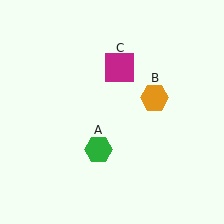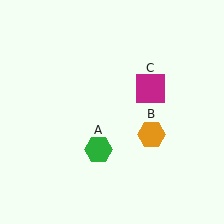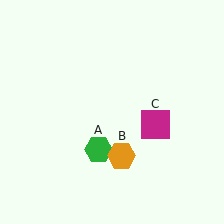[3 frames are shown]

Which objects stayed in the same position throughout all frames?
Green hexagon (object A) remained stationary.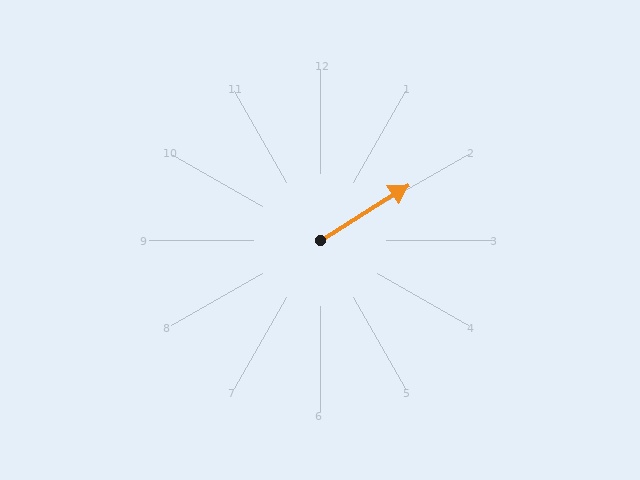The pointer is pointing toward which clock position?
Roughly 2 o'clock.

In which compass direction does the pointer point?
Northeast.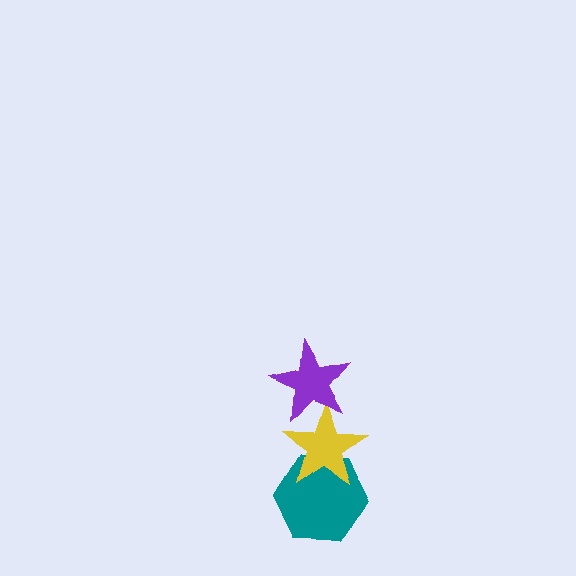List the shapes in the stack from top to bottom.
From top to bottom: the purple star, the yellow star, the teal hexagon.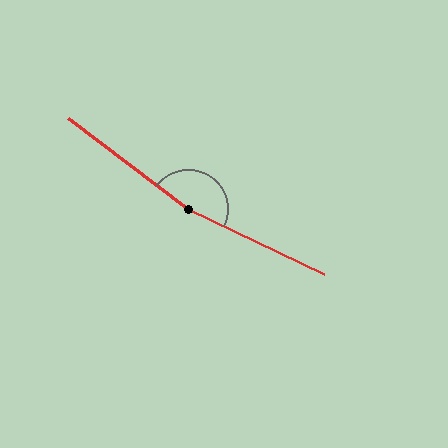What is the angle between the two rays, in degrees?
Approximately 168 degrees.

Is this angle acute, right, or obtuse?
It is obtuse.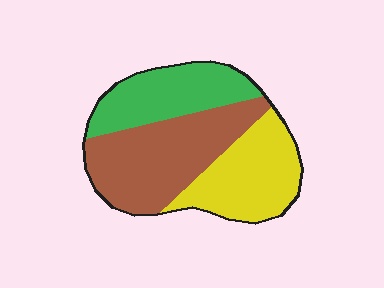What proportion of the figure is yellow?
Yellow takes up between a sixth and a third of the figure.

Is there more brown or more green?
Brown.